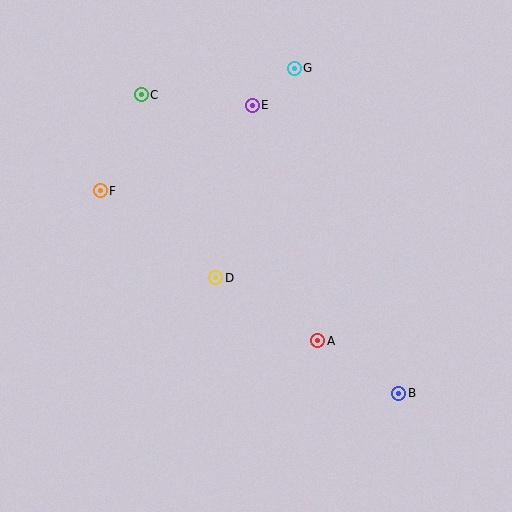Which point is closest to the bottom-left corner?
Point D is closest to the bottom-left corner.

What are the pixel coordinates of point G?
Point G is at (294, 68).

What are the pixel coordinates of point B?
Point B is at (399, 393).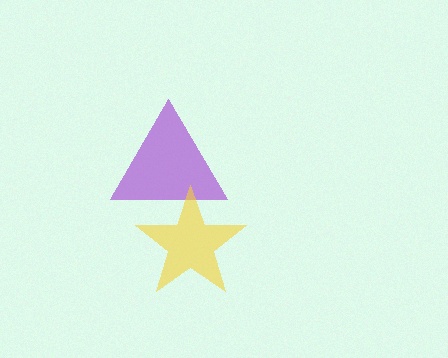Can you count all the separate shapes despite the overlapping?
Yes, there are 2 separate shapes.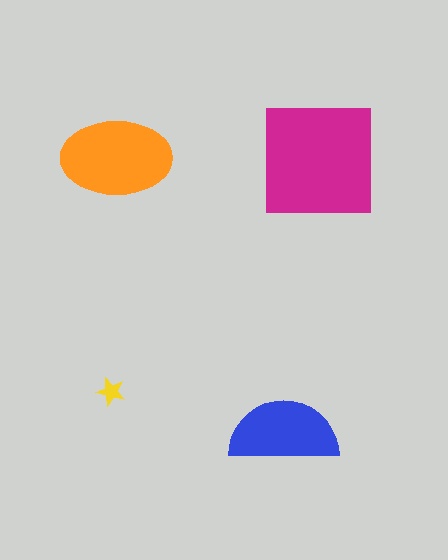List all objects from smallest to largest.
The yellow star, the blue semicircle, the orange ellipse, the magenta square.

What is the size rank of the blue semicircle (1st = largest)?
3rd.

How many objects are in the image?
There are 4 objects in the image.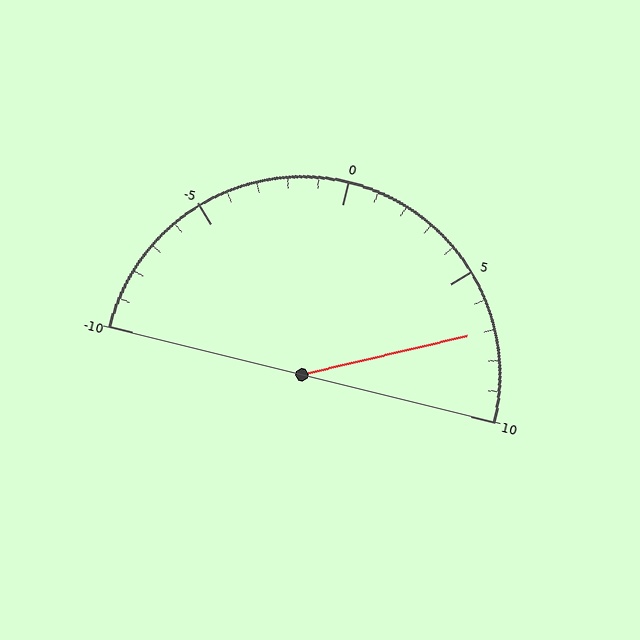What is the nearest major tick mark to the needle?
The nearest major tick mark is 5.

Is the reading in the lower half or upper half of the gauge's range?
The reading is in the upper half of the range (-10 to 10).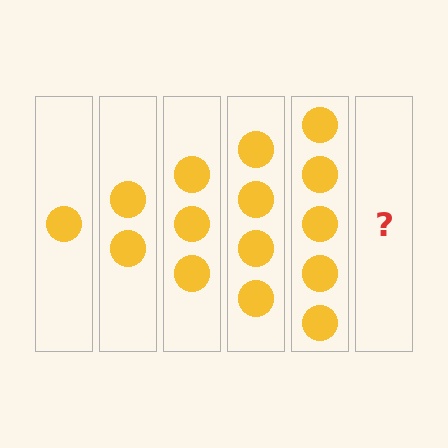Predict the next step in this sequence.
The next step is 6 circles.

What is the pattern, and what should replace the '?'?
The pattern is that each step adds one more circle. The '?' should be 6 circles.